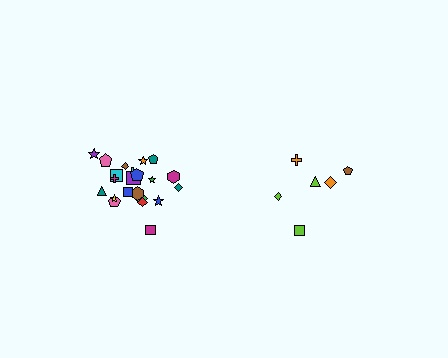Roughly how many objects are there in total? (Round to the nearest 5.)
Roughly 30 objects in total.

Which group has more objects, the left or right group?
The left group.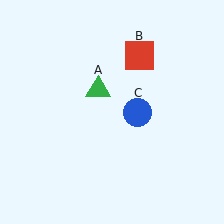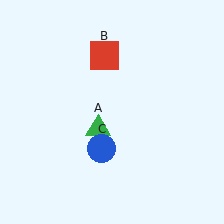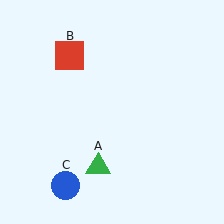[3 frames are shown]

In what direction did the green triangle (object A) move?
The green triangle (object A) moved down.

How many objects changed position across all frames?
3 objects changed position: green triangle (object A), red square (object B), blue circle (object C).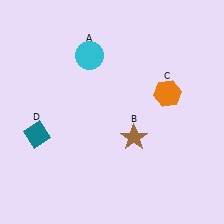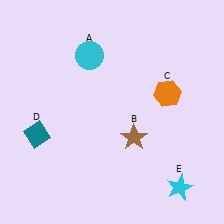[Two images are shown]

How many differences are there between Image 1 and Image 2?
There is 1 difference between the two images.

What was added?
A cyan star (E) was added in Image 2.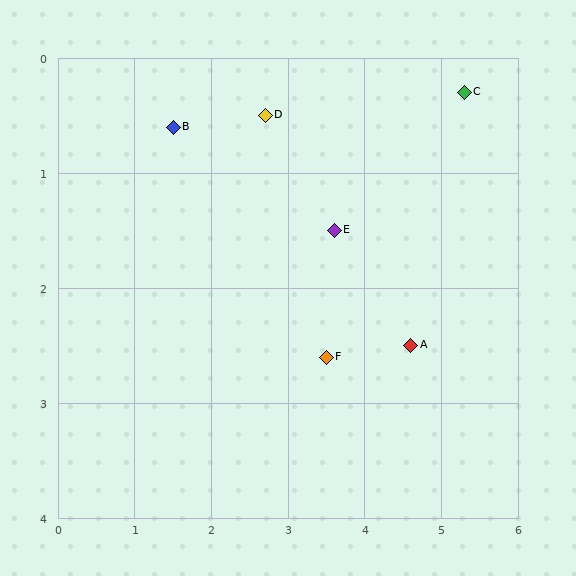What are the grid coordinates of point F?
Point F is at approximately (3.5, 2.6).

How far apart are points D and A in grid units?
Points D and A are about 2.8 grid units apart.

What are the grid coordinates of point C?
Point C is at approximately (5.3, 0.3).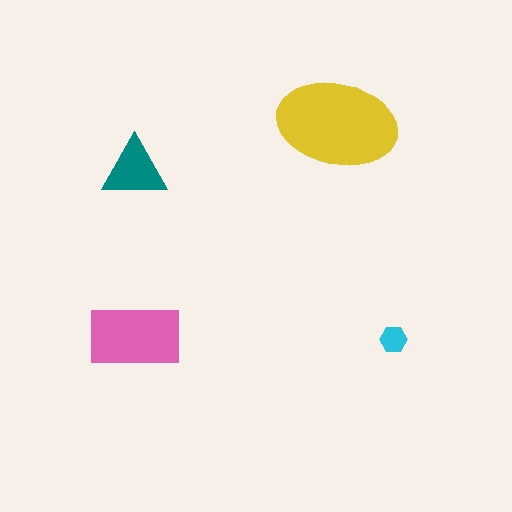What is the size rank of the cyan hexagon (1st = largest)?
4th.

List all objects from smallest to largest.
The cyan hexagon, the teal triangle, the pink rectangle, the yellow ellipse.